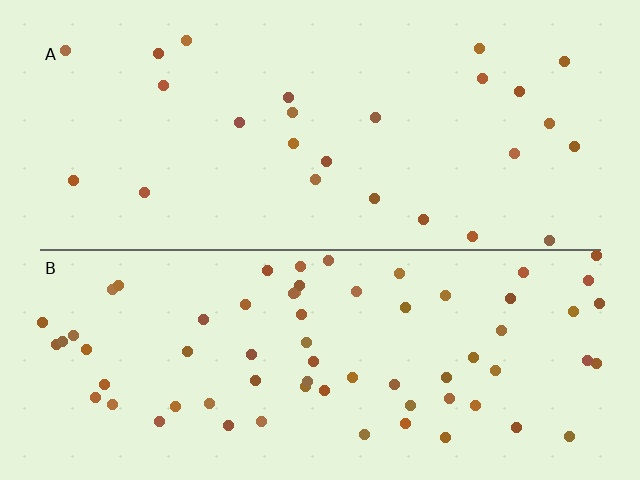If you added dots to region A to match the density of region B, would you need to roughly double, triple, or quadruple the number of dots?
Approximately triple.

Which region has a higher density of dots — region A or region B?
B (the bottom).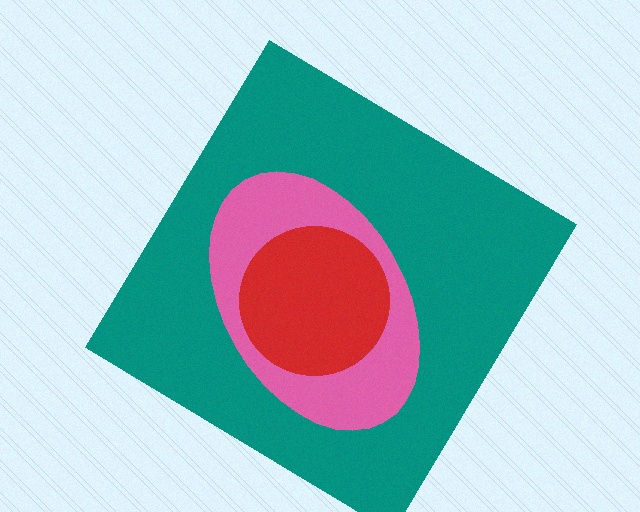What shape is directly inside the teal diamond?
The pink ellipse.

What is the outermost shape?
The teal diamond.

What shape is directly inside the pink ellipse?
The red circle.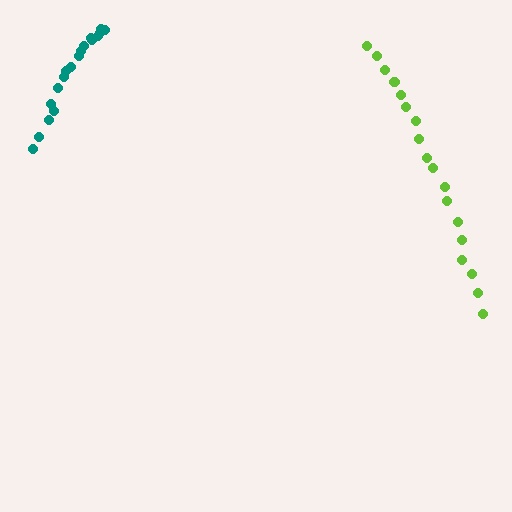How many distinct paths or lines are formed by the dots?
There are 2 distinct paths.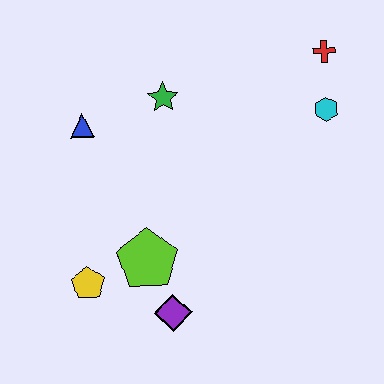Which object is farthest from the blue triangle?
The red cross is farthest from the blue triangle.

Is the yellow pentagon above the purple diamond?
Yes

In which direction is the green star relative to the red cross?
The green star is to the left of the red cross.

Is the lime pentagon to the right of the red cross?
No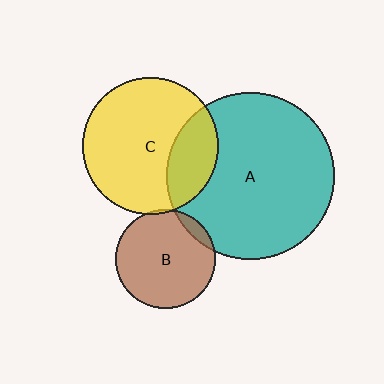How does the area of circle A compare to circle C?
Approximately 1.5 times.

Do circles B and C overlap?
Yes.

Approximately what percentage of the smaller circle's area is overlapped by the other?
Approximately 5%.